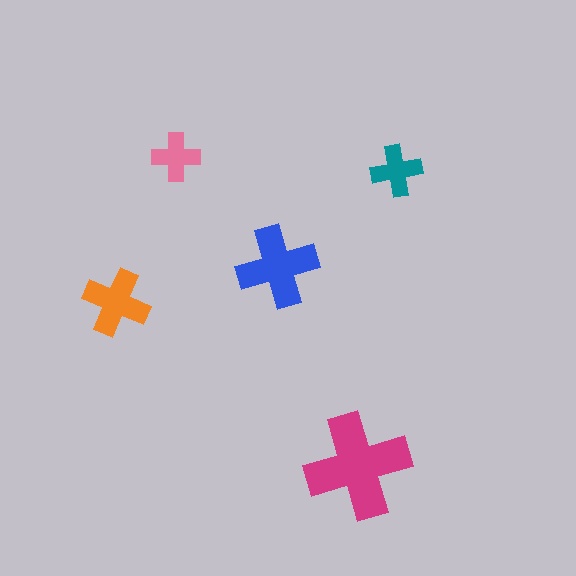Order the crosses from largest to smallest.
the magenta one, the blue one, the orange one, the teal one, the pink one.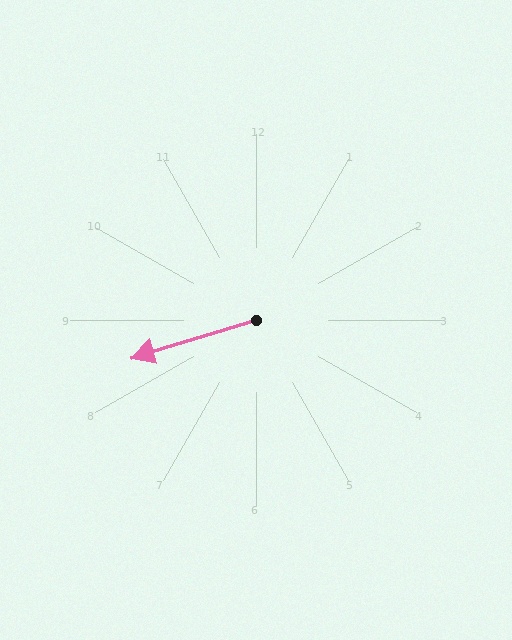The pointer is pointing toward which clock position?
Roughly 8 o'clock.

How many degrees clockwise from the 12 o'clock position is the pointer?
Approximately 253 degrees.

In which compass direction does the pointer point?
West.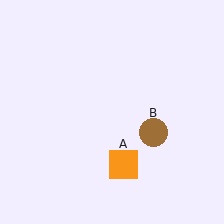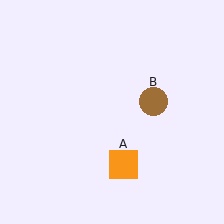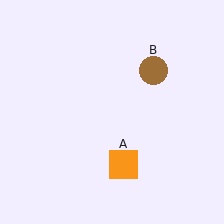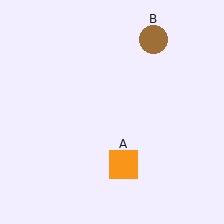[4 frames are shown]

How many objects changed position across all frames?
1 object changed position: brown circle (object B).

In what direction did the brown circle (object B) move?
The brown circle (object B) moved up.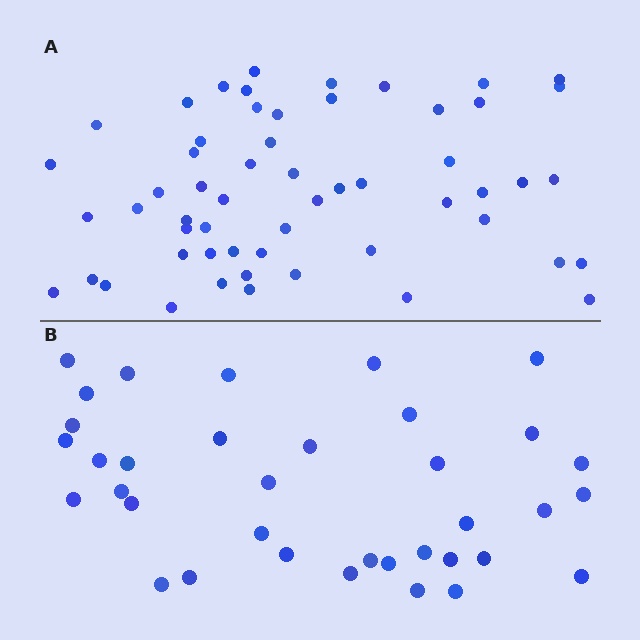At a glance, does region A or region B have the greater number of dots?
Region A (the top region) has more dots.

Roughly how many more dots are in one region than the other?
Region A has approximately 20 more dots than region B.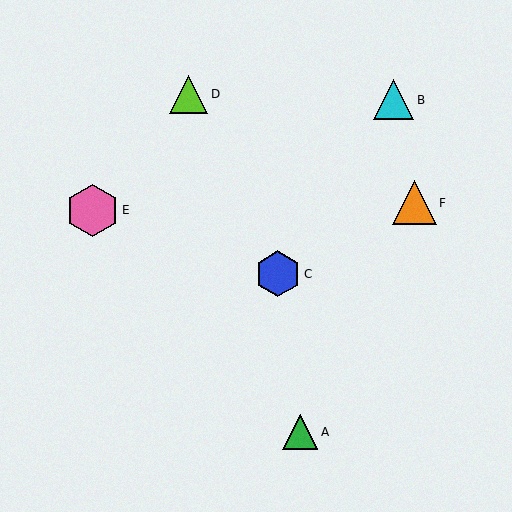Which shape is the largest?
The pink hexagon (labeled E) is the largest.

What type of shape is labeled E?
Shape E is a pink hexagon.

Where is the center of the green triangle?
The center of the green triangle is at (300, 432).